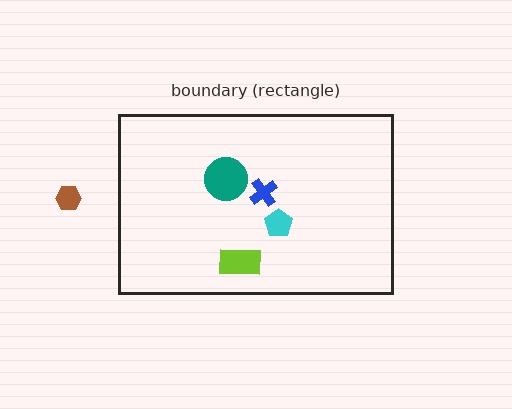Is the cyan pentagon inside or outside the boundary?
Inside.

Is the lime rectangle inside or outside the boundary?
Inside.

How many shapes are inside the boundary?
4 inside, 1 outside.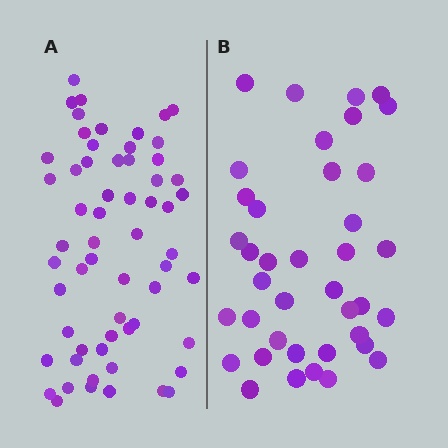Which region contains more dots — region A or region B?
Region A (the left region) has more dots.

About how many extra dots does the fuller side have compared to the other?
Region A has approximately 20 more dots than region B.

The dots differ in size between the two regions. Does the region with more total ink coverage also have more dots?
No. Region B has more total ink coverage because its dots are larger, but region A actually contains more individual dots. Total area can be misleading — the number of items is what matters here.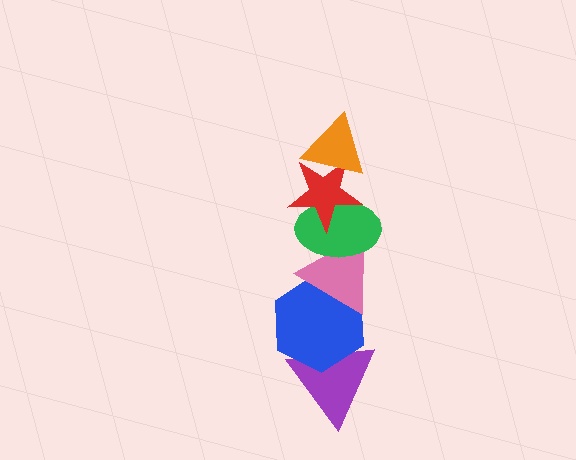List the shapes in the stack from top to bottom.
From top to bottom: the orange triangle, the red star, the green ellipse, the pink triangle, the blue hexagon, the purple triangle.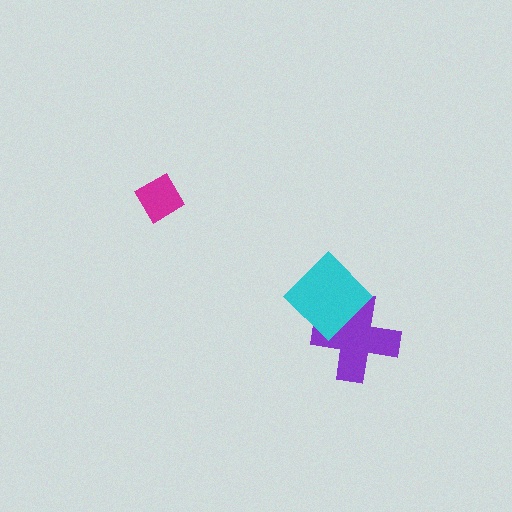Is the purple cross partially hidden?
Yes, it is partially covered by another shape.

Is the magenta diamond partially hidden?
No, no other shape covers it.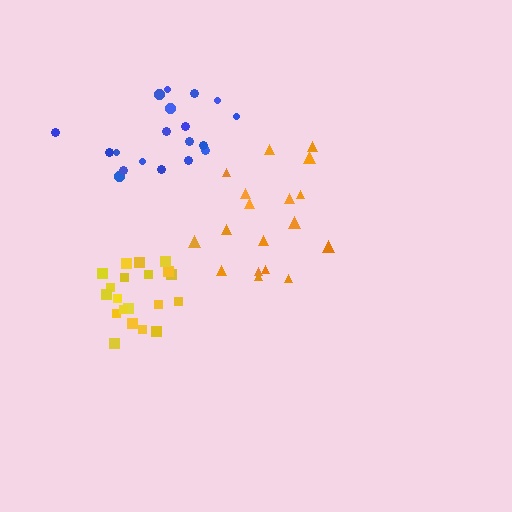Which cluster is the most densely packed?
Yellow.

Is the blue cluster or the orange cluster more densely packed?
Blue.